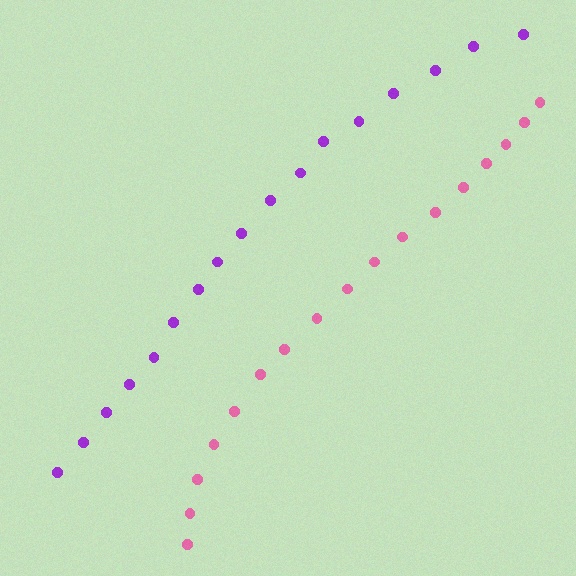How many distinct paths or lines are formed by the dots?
There are 2 distinct paths.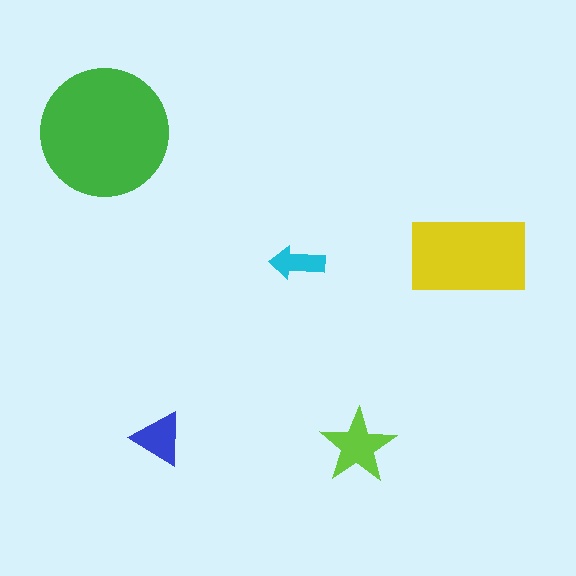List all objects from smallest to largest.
The cyan arrow, the blue triangle, the lime star, the yellow rectangle, the green circle.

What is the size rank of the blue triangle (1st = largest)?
4th.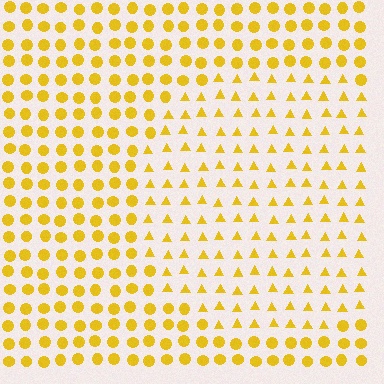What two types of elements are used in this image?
The image uses triangles inside the circle region and circles outside it.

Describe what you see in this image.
The image is filled with small yellow elements arranged in a uniform grid. A circle-shaped region contains triangles, while the surrounding area contains circles. The boundary is defined purely by the change in element shape.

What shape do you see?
I see a circle.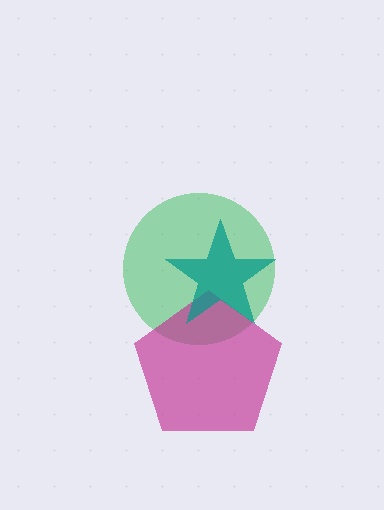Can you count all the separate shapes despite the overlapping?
Yes, there are 3 separate shapes.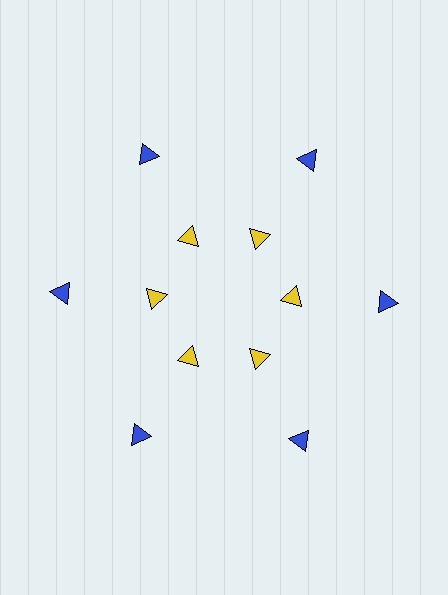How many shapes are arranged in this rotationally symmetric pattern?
There are 12 shapes, arranged in 6 groups of 2.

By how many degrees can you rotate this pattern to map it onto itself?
The pattern maps onto itself every 60 degrees of rotation.